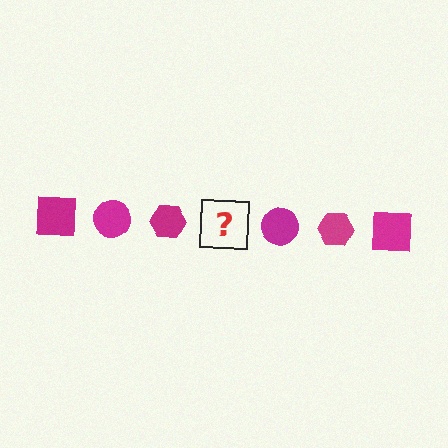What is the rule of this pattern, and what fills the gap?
The rule is that the pattern cycles through square, circle, hexagon shapes in magenta. The gap should be filled with a magenta square.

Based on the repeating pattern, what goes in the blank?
The blank should be a magenta square.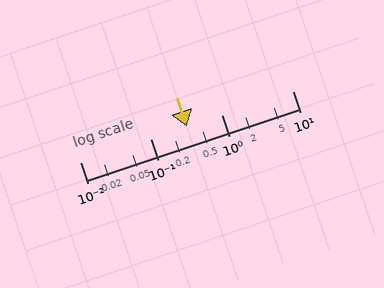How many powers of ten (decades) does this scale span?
The scale spans 3 decades, from 0.01 to 10.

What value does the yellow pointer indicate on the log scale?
The pointer indicates approximately 0.32.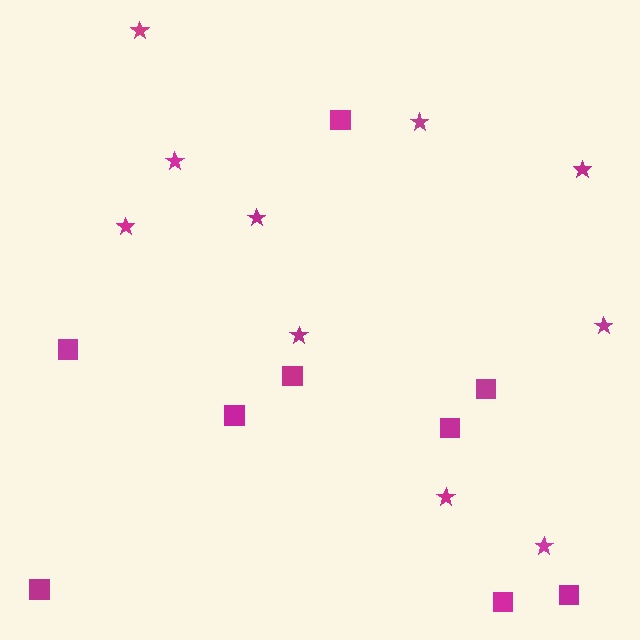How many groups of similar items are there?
There are 2 groups: one group of stars (10) and one group of squares (9).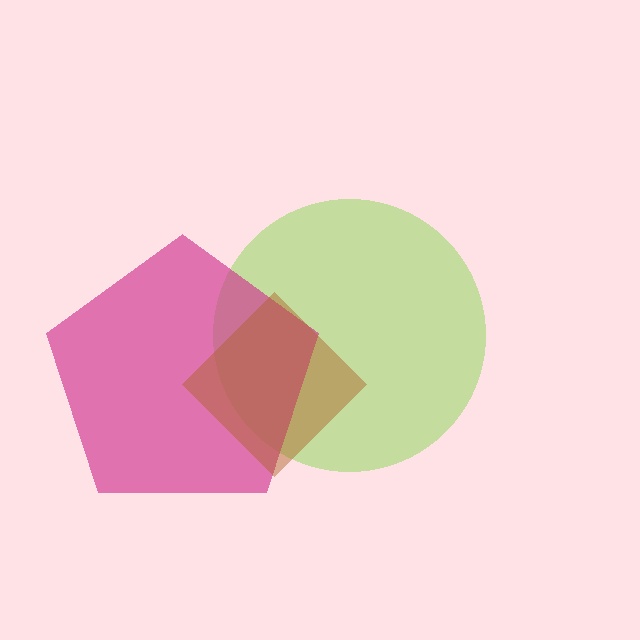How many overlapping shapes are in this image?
There are 3 overlapping shapes in the image.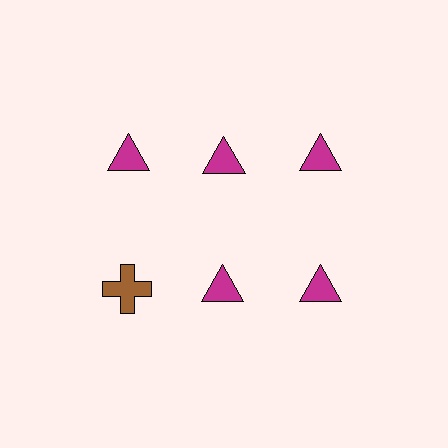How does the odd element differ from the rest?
It differs in both color (brown instead of magenta) and shape (cross instead of triangle).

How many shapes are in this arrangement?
There are 6 shapes arranged in a grid pattern.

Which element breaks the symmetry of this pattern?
The brown cross in the second row, leftmost column breaks the symmetry. All other shapes are magenta triangles.